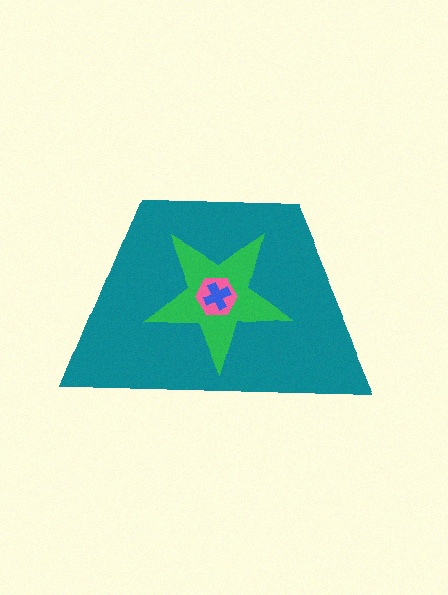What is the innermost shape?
The blue cross.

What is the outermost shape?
The teal trapezoid.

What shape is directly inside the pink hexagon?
The blue cross.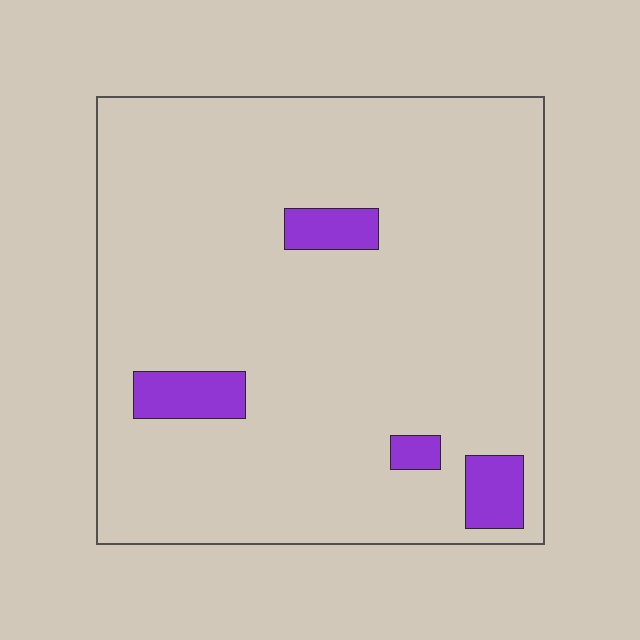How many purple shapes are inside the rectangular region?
4.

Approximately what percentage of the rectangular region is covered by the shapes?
Approximately 10%.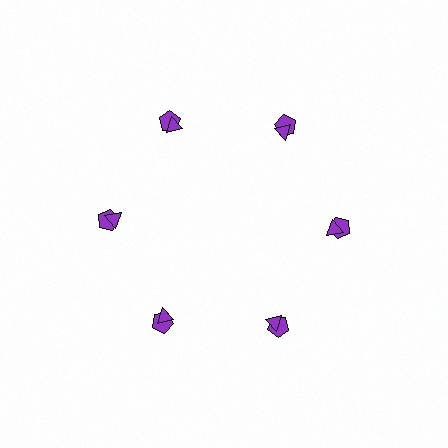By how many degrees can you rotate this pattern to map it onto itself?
The pattern maps onto itself every 60 degrees of rotation.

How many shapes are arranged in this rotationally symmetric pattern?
There are 12 shapes, arranged in 6 groups of 2.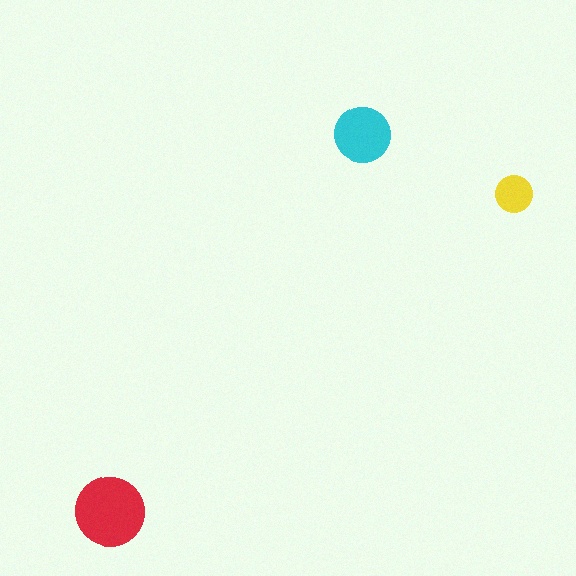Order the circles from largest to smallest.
the red one, the cyan one, the yellow one.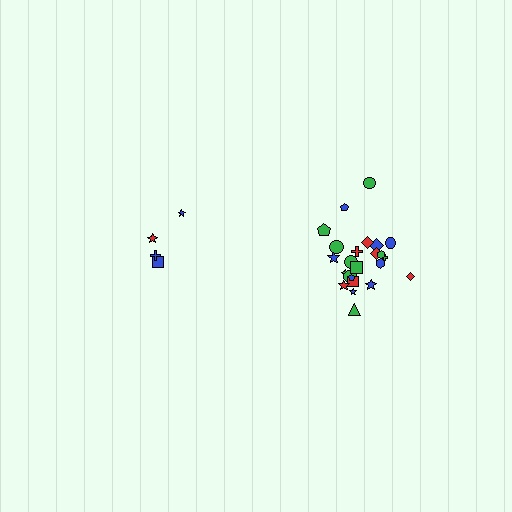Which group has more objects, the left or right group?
The right group.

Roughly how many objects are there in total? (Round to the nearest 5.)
Roughly 30 objects in total.